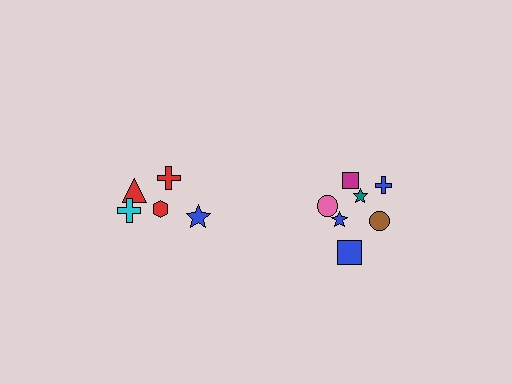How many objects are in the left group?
There are 5 objects.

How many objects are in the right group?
There are 7 objects.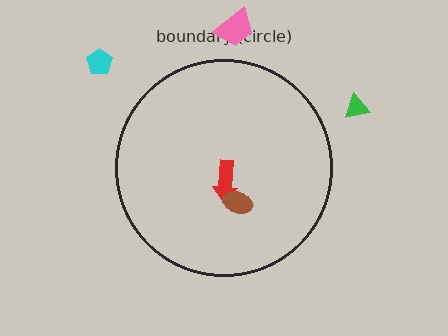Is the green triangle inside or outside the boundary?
Outside.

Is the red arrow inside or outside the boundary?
Inside.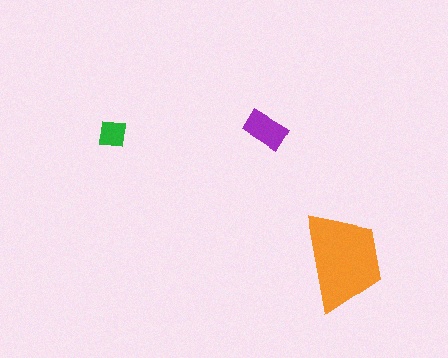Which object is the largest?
The orange trapezoid.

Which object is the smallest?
The green square.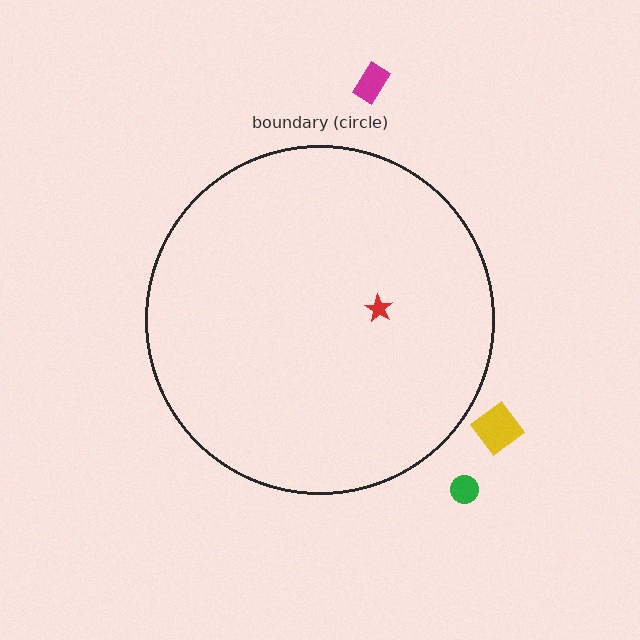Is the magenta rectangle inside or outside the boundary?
Outside.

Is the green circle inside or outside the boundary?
Outside.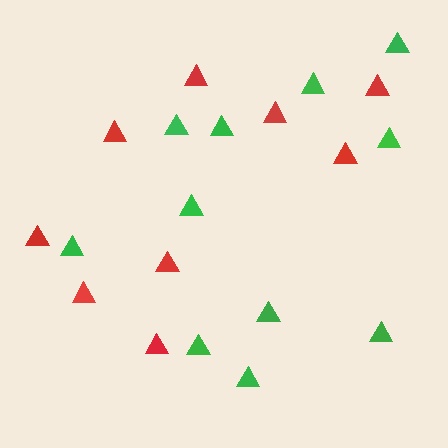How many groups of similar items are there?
There are 2 groups: one group of red triangles (9) and one group of green triangles (11).